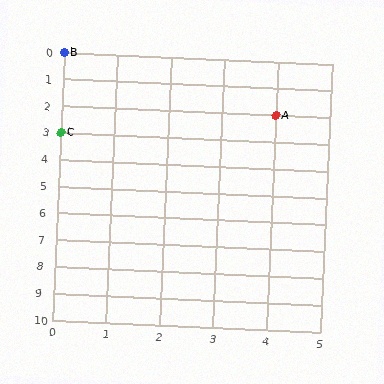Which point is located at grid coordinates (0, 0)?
Point B is at (0, 0).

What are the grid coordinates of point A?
Point A is at grid coordinates (4, 2).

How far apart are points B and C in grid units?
Points B and C are 3 rows apart.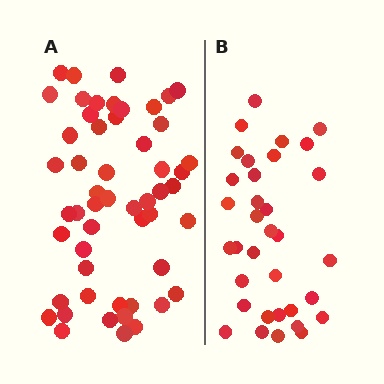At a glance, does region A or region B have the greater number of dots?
Region A (the left region) has more dots.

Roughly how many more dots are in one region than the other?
Region A has approximately 20 more dots than region B.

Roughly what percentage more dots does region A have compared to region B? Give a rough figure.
About 55% more.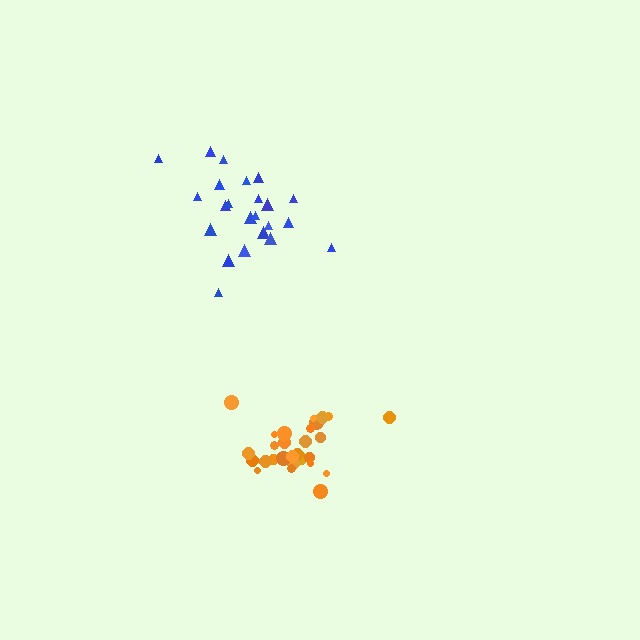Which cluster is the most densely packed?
Orange.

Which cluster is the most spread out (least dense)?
Blue.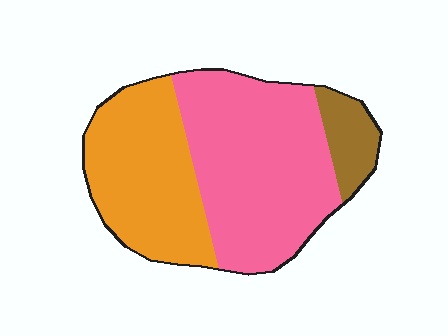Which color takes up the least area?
Brown, at roughly 10%.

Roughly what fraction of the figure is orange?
Orange covers roughly 35% of the figure.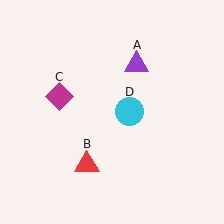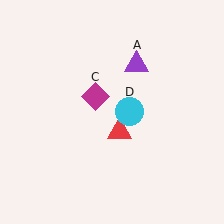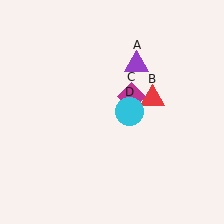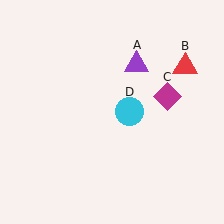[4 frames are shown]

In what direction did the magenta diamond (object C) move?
The magenta diamond (object C) moved right.